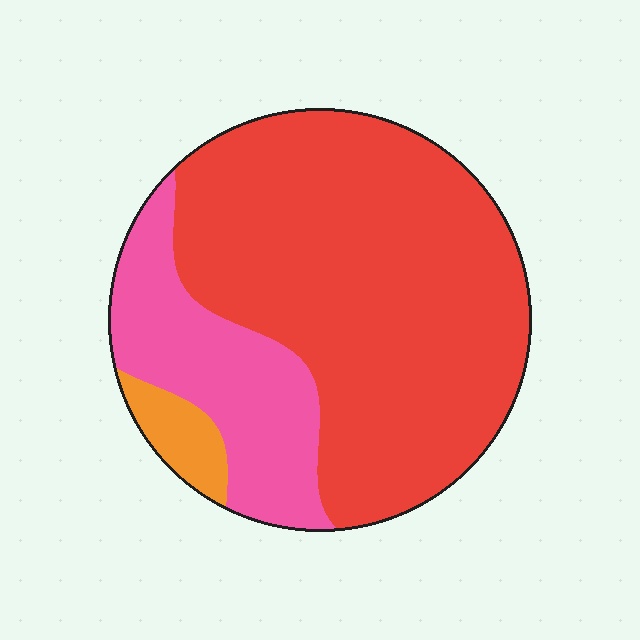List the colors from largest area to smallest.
From largest to smallest: red, pink, orange.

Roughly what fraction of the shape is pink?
Pink takes up less than a quarter of the shape.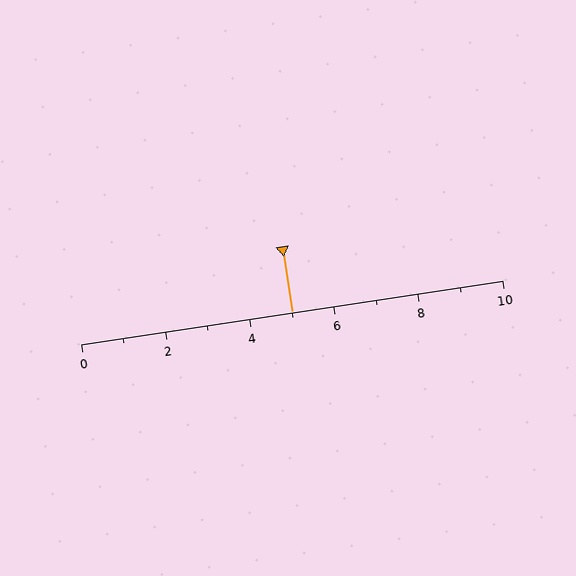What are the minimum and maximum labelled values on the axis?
The axis runs from 0 to 10.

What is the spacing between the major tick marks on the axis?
The major ticks are spaced 2 apart.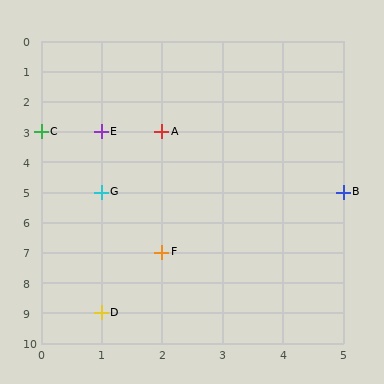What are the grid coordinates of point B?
Point B is at grid coordinates (5, 5).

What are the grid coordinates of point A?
Point A is at grid coordinates (2, 3).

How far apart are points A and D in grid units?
Points A and D are 1 column and 6 rows apart (about 6.1 grid units diagonally).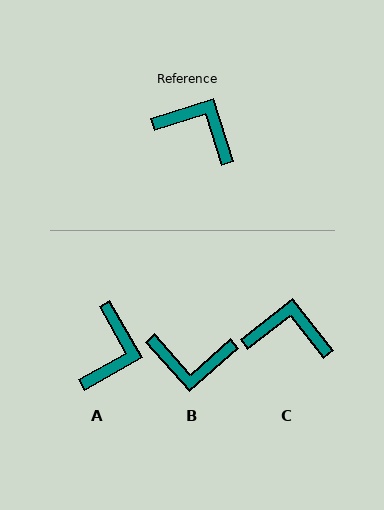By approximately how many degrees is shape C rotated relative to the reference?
Approximately 20 degrees counter-clockwise.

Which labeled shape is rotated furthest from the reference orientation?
B, about 157 degrees away.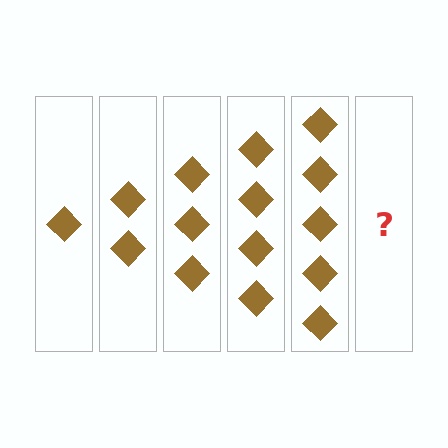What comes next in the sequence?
The next element should be 6 diamonds.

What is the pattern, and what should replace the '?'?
The pattern is that each step adds one more diamond. The '?' should be 6 diamonds.